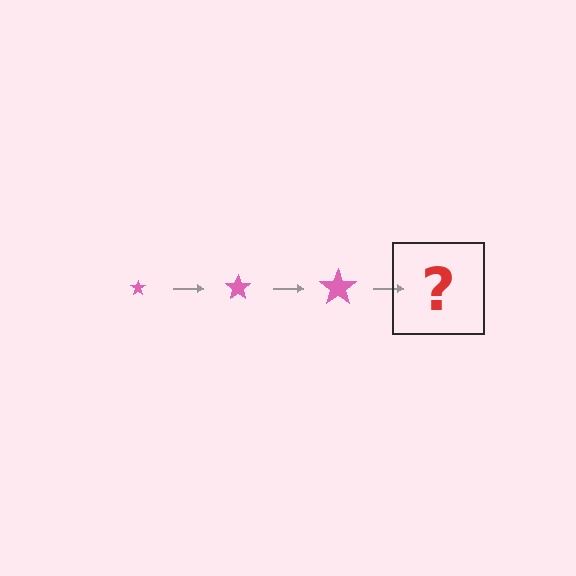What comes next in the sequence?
The next element should be a pink star, larger than the previous one.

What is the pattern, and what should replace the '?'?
The pattern is that the star gets progressively larger each step. The '?' should be a pink star, larger than the previous one.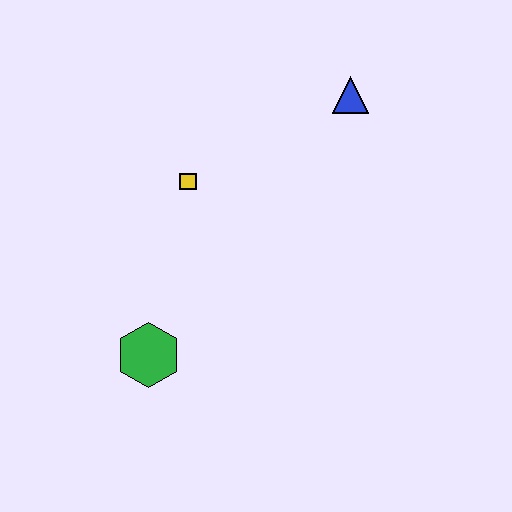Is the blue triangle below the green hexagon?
No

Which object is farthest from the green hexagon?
The blue triangle is farthest from the green hexagon.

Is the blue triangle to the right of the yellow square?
Yes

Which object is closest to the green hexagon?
The yellow square is closest to the green hexagon.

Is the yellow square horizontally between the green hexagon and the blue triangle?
Yes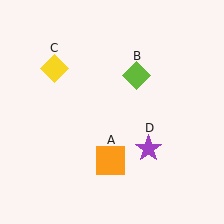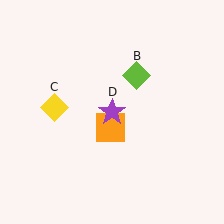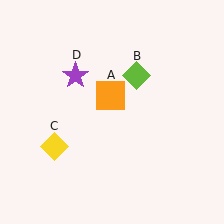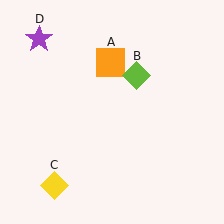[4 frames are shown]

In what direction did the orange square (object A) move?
The orange square (object A) moved up.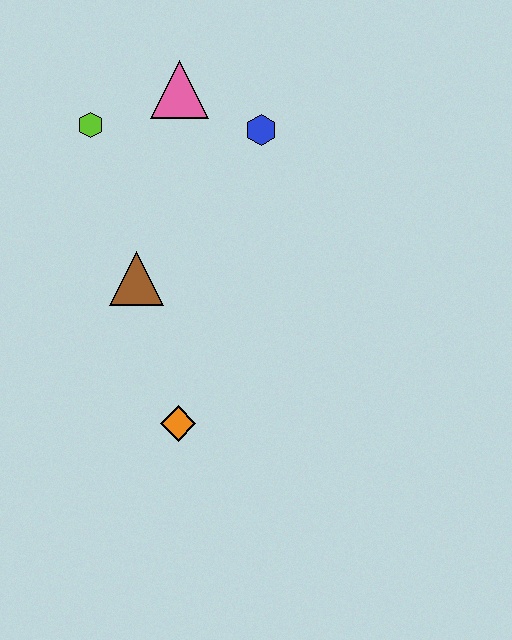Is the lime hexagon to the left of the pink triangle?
Yes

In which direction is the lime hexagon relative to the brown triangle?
The lime hexagon is above the brown triangle.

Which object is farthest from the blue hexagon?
The orange diamond is farthest from the blue hexagon.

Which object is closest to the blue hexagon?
The pink triangle is closest to the blue hexagon.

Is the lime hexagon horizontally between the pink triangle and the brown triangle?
No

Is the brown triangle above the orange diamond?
Yes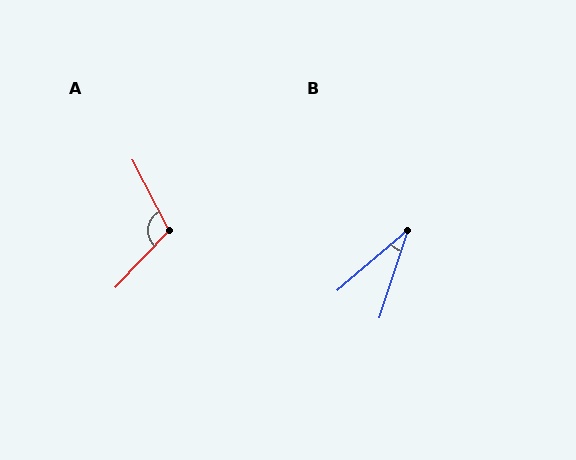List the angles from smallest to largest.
B (31°), A (109°).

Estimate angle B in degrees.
Approximately 31 degrees.